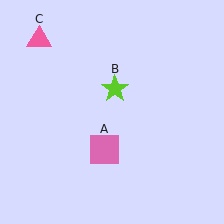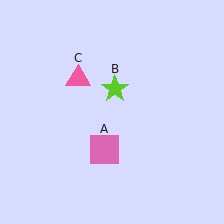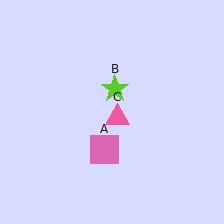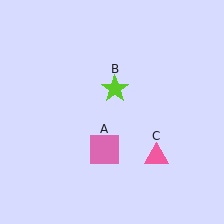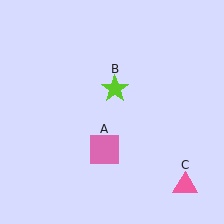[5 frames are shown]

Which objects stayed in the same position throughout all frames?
Pink square (object A) and lime star (object B) remained stationary.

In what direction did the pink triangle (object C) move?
The pink triangle (object C) moved down and to the right.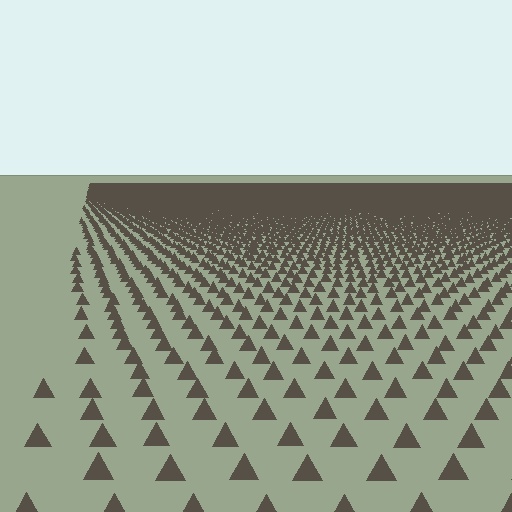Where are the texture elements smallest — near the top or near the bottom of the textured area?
Near the top.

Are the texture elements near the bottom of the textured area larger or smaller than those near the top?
Larger. Near the bottom, elements are closer to the viewer and appear at a bigger on-screen size.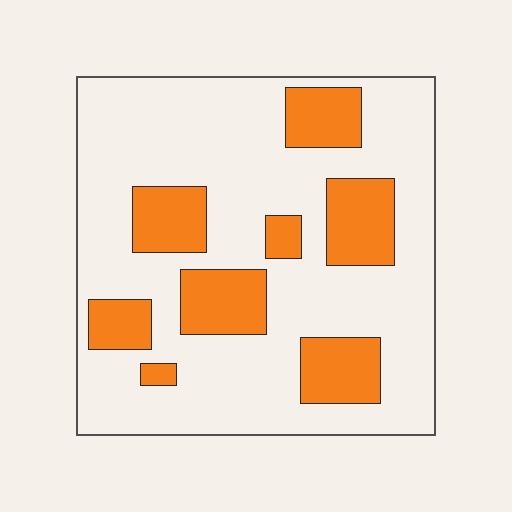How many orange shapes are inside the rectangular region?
8.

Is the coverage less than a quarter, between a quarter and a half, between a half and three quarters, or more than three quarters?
Between a quarter and a half.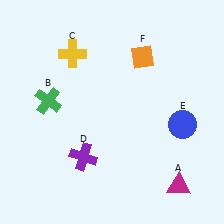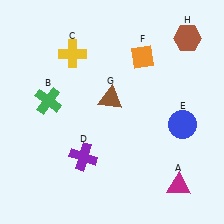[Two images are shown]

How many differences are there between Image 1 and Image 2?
There are 2 differences between the two images.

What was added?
A brown triangle (G), a brown hexagon (H) were added in Image 2.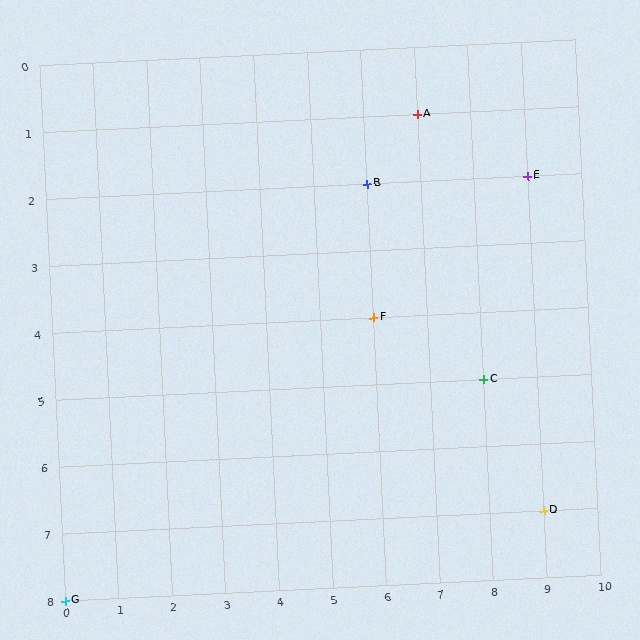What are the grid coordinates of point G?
Point G is at grid coordinates (0, 8).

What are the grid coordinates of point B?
Point B is at grid coordinates (6, 2).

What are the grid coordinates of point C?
Point C is at grid coordinates (8, 5).